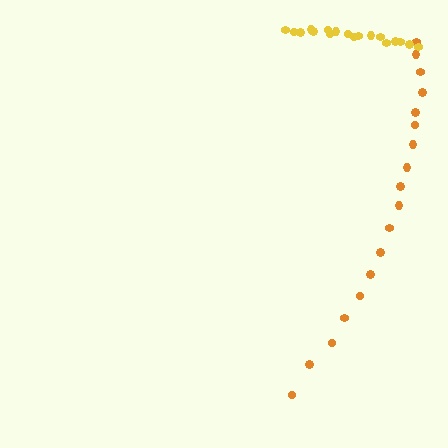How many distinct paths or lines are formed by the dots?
There are 2 distinct paths.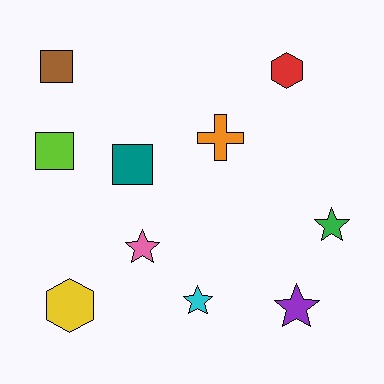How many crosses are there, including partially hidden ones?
There is 1 cross.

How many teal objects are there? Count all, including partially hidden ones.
There is 1 teal object.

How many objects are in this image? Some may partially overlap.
There are 10 objects.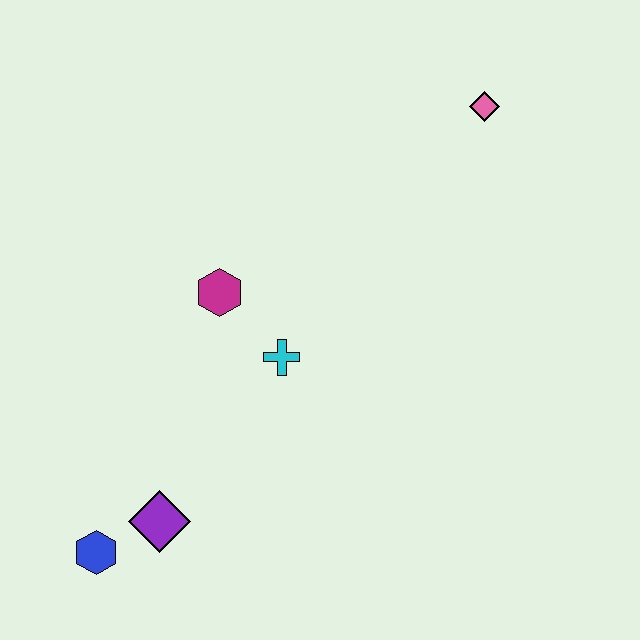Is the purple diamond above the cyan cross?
No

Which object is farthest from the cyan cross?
The pink diamond is farthest from the cyan cross.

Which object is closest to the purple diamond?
The blue hexagon is closest to the purple diamond.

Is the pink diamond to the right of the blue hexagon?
Yes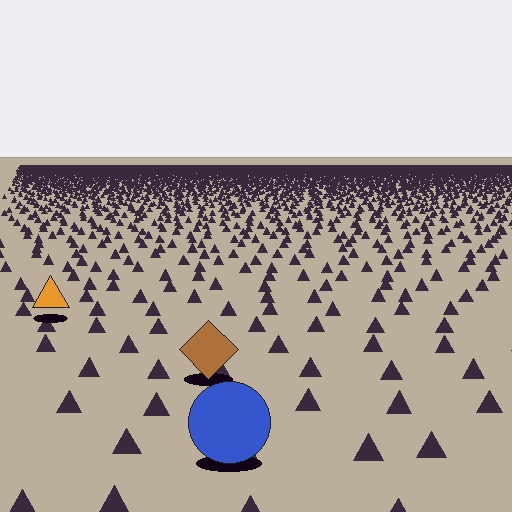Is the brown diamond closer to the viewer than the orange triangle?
Yes. The brown diamond is closer — you can tell from the texture gradient: the ground texture is coarser near it.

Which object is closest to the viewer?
The blue circle is closest. The texture marks near it are larger and more spread out.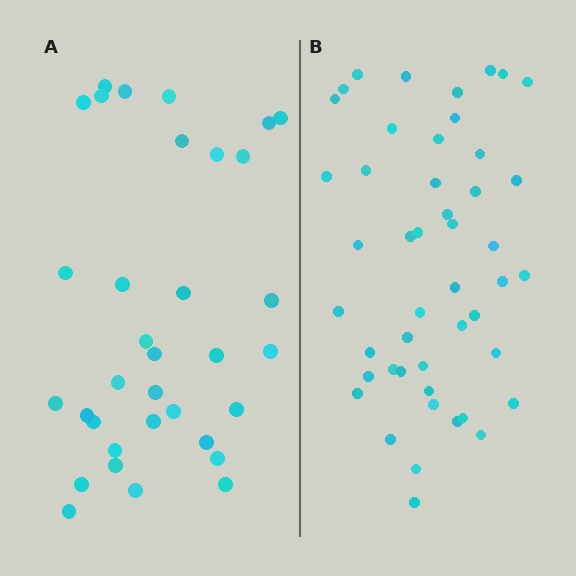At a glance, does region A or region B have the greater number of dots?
Region B (the right region) has more dots.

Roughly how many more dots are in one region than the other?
Region B has approximately 15 more dots than region A.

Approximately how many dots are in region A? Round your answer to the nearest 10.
About 30 dots. (The exact count is 34, which rounds to 30.)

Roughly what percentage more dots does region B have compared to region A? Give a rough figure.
About 40% more.